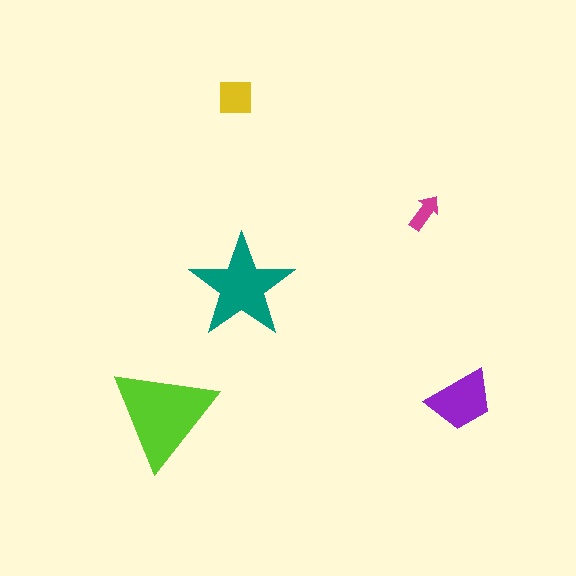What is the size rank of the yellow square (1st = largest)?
4th.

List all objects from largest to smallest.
The lime triangle, the teal star, the purple trapezoid, the yellow square, the magenta arrow.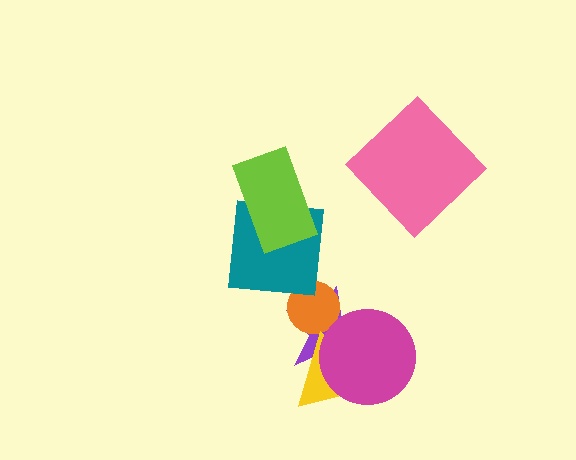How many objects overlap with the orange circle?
1 object overlaps with the orange circle.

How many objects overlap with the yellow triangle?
2 objects overlap with the yellow triangle.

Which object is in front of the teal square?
The lime rectangle is in front of the teal square.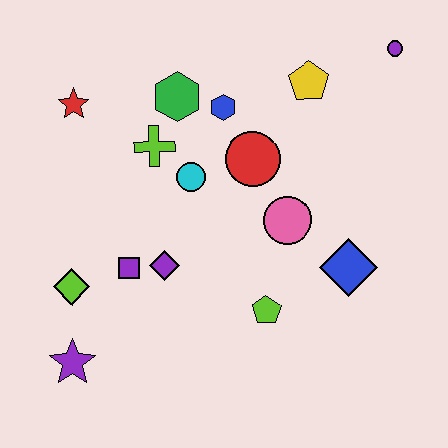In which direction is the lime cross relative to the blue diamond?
The lime cross is to the left of the blue diamond.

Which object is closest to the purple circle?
The yellow pentagon is closest to the purple circle.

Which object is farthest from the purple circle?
The purple star is farthest from the purple circle.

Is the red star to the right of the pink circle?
No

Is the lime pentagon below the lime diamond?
Yes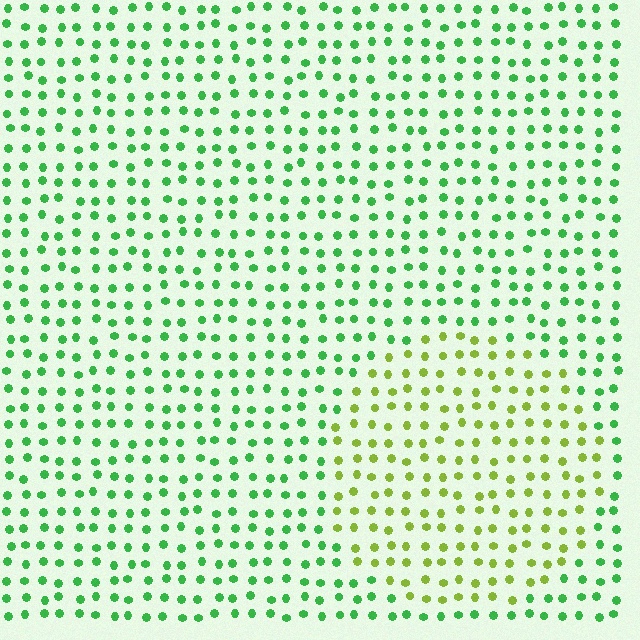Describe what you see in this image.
The image is filled with small green elements in a uniform arrangement. A circle-shaped region is visible where the elements are tinted to a slightly different hue, forming a subtle color boundary.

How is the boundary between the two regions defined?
The boundary is defined purely by a slight shift in hue (about 44 degrees). Spacing, size, and orientation are identical on both sides.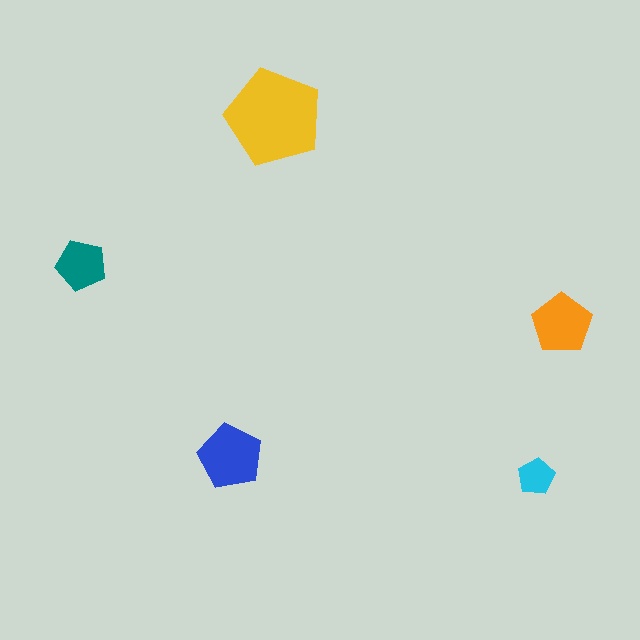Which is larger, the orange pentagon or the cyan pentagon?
The orange one.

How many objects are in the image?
There are 5 objects in the image.